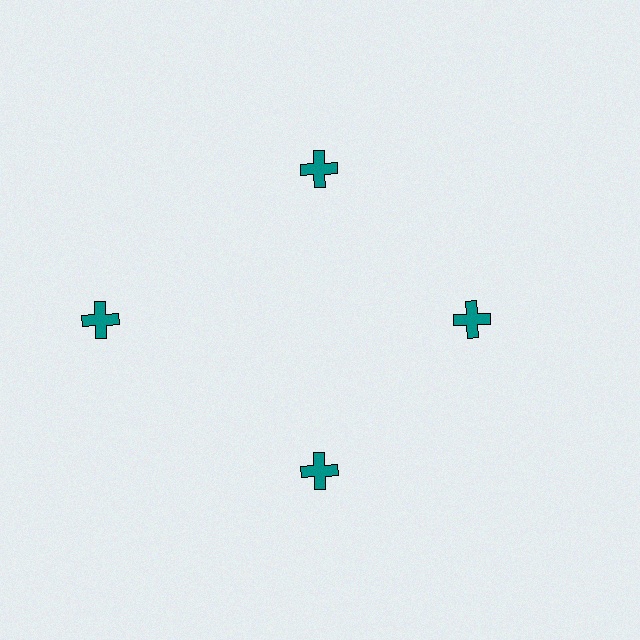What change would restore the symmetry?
The symmetry would be restored by moving it inward, back onto the ring so that all 4 crosses sit at equal angles and equal distance from the center.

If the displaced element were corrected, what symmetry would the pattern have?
It would have 4-fold rotational symmetry — the pattern would map onto itself every 90 degrees.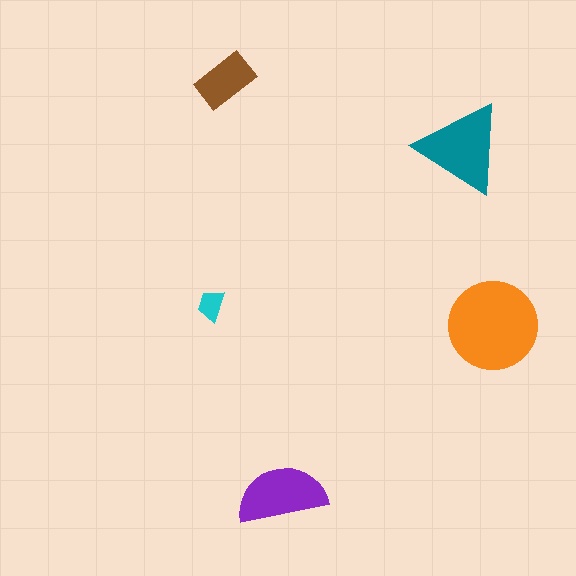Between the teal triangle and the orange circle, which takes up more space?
The orange circle.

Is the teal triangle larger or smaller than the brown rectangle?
Larger.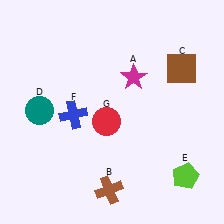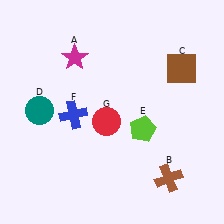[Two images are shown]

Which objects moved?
The objects that moved are: the magenta star (A), the brown cross (B), the lime pentagon (E).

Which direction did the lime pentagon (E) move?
The lime pentagon (E) moved up.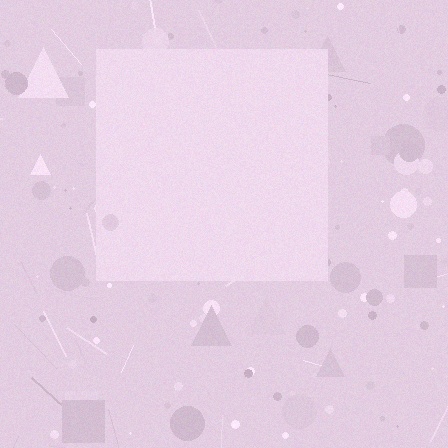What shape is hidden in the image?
A square is hidden in the image.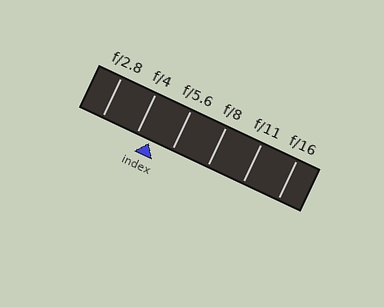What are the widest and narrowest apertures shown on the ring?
The widest aperture shown is f/2.8 and the narrowest is f/16.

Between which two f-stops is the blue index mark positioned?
The index mark is between f/4 and f/5.6.